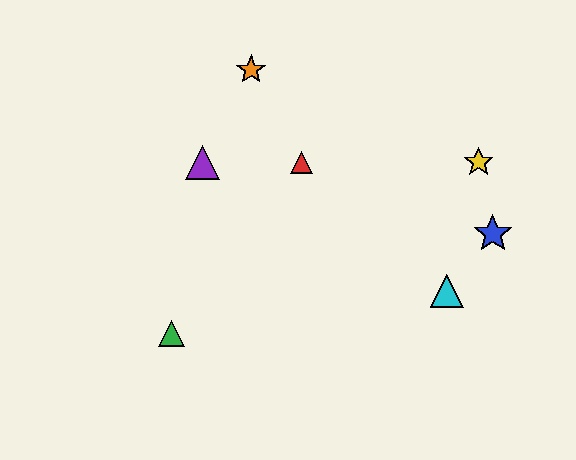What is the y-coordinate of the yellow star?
The yellow star is at y≈162.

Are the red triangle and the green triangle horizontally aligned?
No, the red triangle is at y≈162 and the green triangle is at y≈333.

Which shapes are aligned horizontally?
The red triangle, the yellow star, the purple triangle are aligned horizontally.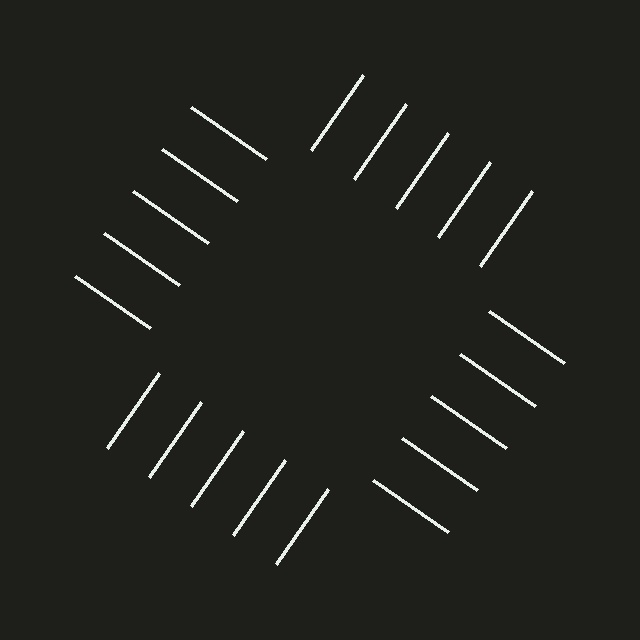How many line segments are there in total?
20 — 5 along each of the 4 edges.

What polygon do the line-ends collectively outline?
An illusory square — the line segments terminate on its edges but no continuous stroke is drawn.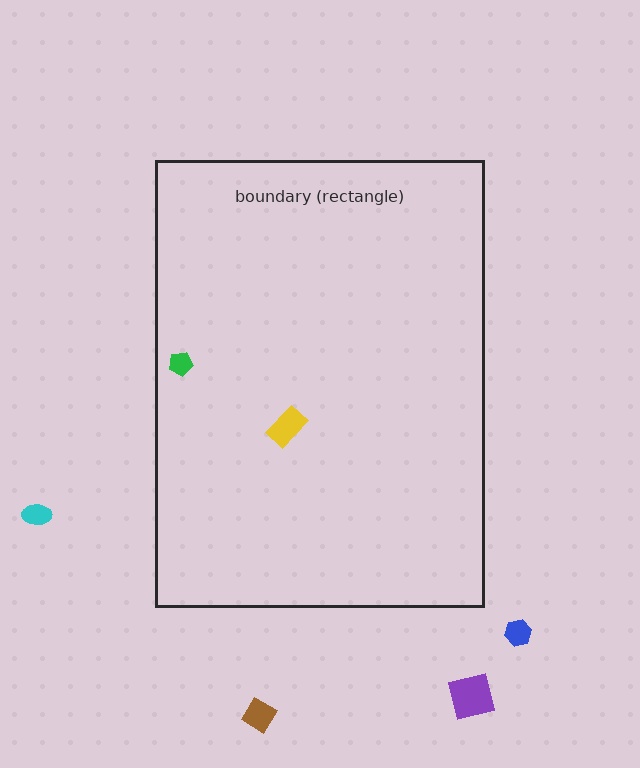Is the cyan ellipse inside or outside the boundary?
Outside.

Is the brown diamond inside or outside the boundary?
Outside.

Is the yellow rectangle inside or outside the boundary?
Inside.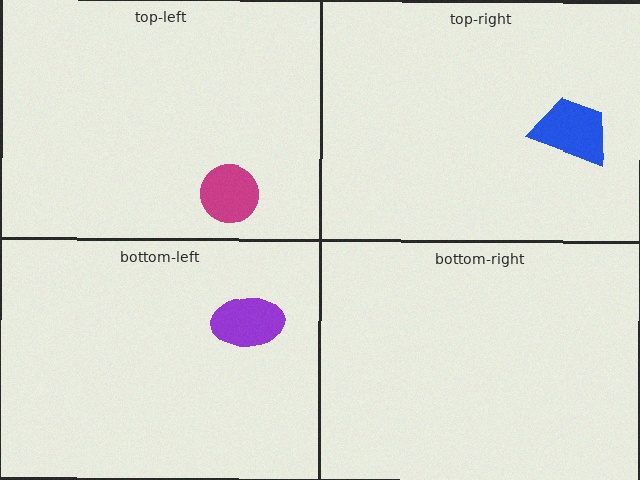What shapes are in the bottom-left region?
The purple ellipse.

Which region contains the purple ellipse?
The bottom-left region.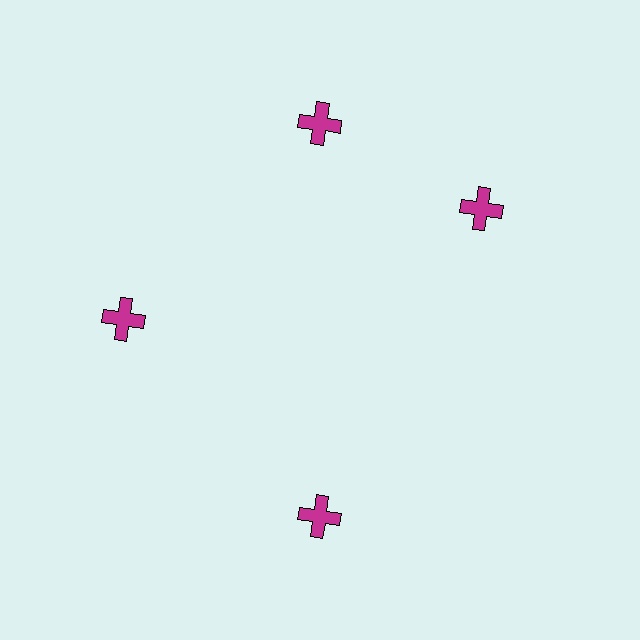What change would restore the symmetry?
The symmetry would be restored by rotating it back into even spacing with its neighbors so that all 4 crosses sit at equal angles and equal distance from the center.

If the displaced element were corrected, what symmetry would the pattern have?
It would have 4-fold rotational symmetry — the pattern would map onto itself every 90 degrees.